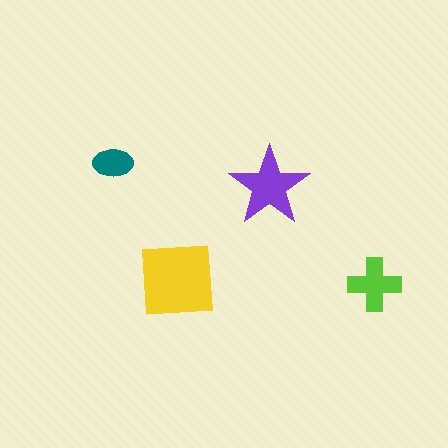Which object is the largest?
The yellow square.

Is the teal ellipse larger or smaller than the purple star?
Smaller.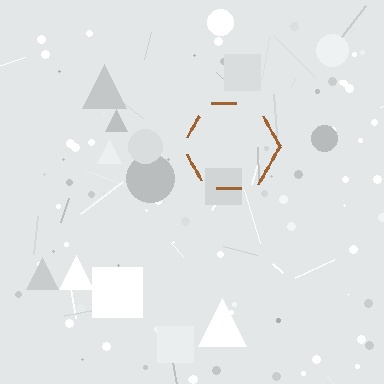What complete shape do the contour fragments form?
The contour fragments form a hexagon.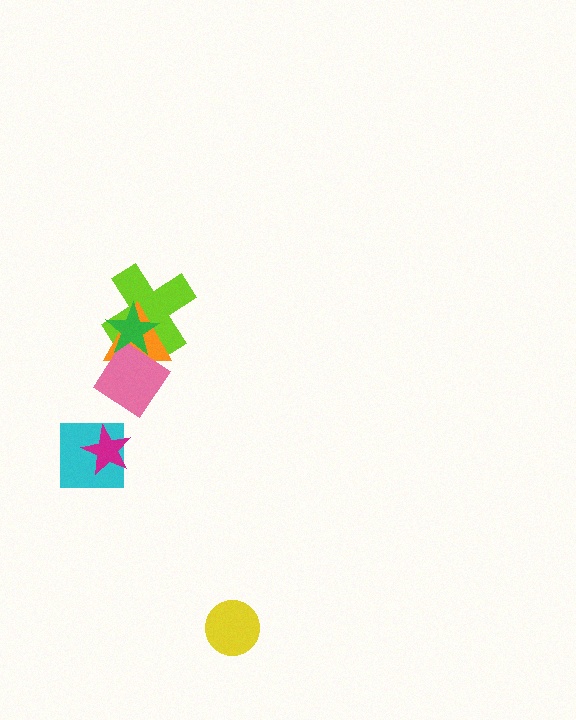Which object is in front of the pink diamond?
The green star is in front of the pink diamond.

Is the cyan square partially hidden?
Yes, it is partially covered by another shape.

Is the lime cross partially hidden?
Yes, it is partially covered by another shape.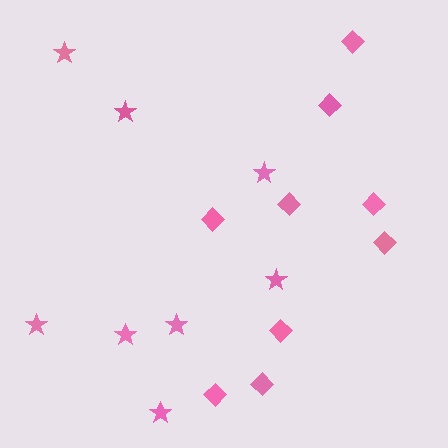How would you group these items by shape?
There are 2 groups: one group of stars (8) and one group of diamonds (9).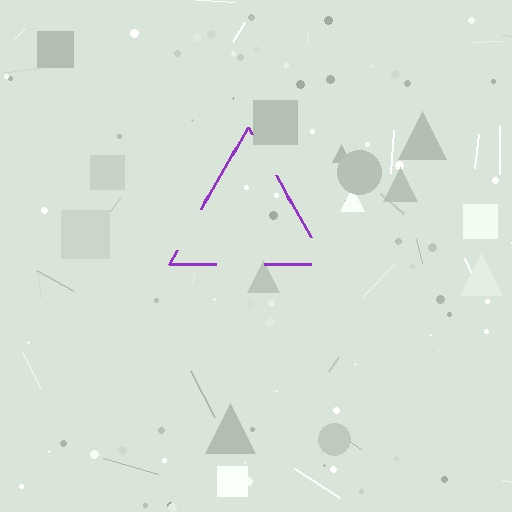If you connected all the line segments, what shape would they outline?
They would outline a triangle.